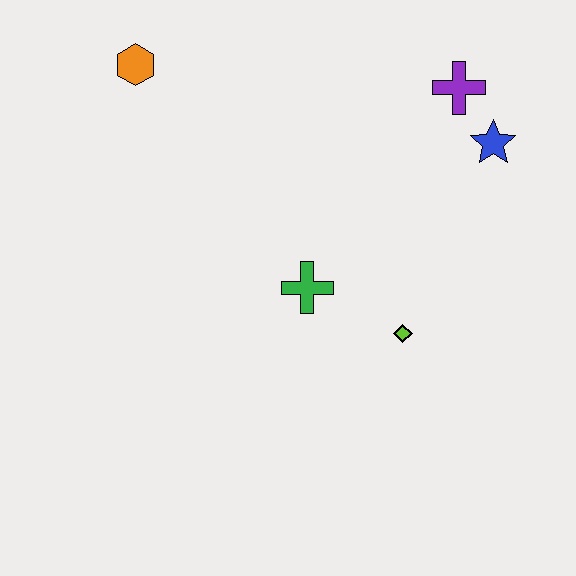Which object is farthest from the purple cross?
The orange hexagon is farthest from the purple cross.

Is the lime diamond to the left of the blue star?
Yes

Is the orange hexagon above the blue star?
Yes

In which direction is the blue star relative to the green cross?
The blue star is to the right of the green cross.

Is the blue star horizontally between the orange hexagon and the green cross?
No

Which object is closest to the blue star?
The purple cross is closest to the blue star.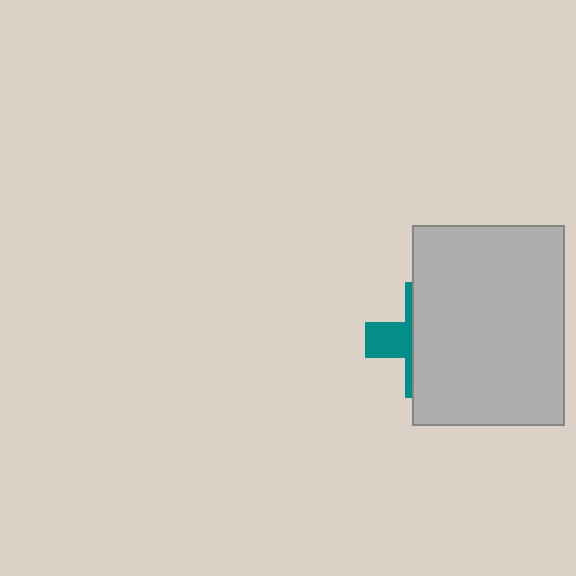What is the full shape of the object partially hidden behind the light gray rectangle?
The partially hidden object is a teal cross.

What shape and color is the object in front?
The object in front is a light gray rectangle.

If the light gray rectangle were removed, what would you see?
You would see the complete teal cross.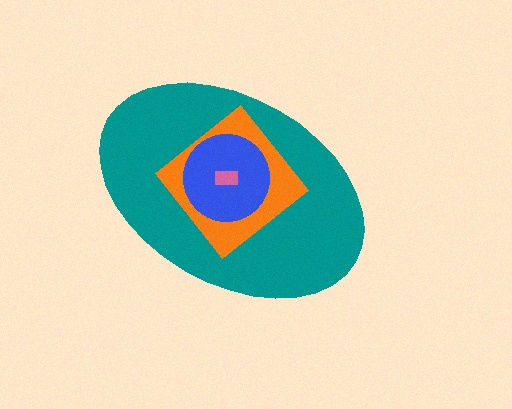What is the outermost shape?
The teal ellipse.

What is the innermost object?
The pink rectangle.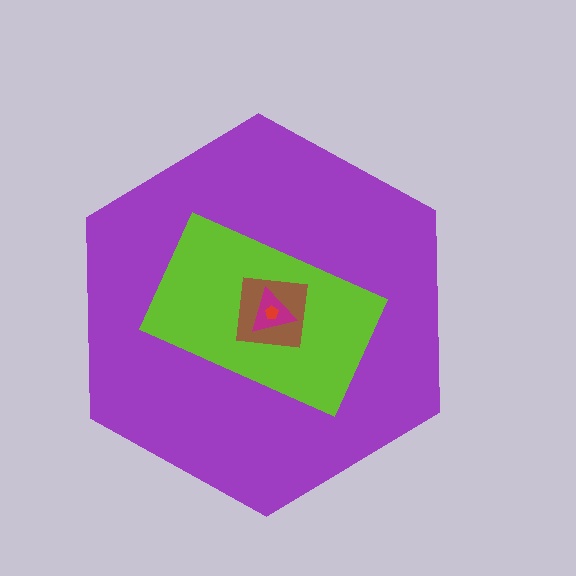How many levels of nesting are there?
5.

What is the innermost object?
The red pentagon.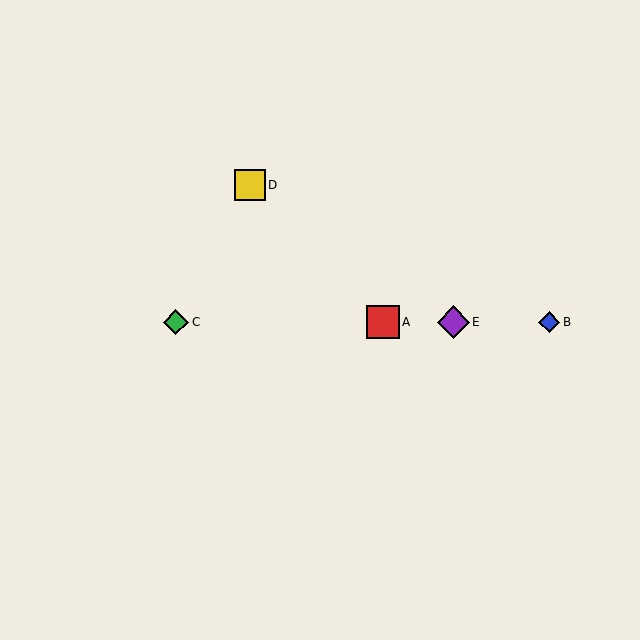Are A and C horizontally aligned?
Yes, both are at y≈322.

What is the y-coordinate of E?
Object E is at y≈322.